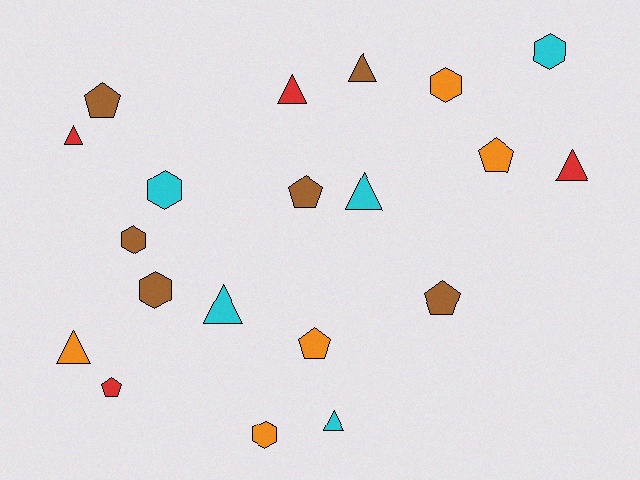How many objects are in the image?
There are 20 objects.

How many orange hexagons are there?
There are 2 orange hexagons.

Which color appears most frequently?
Brown, with 6 objects.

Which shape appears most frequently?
Triangle, with 8 objects.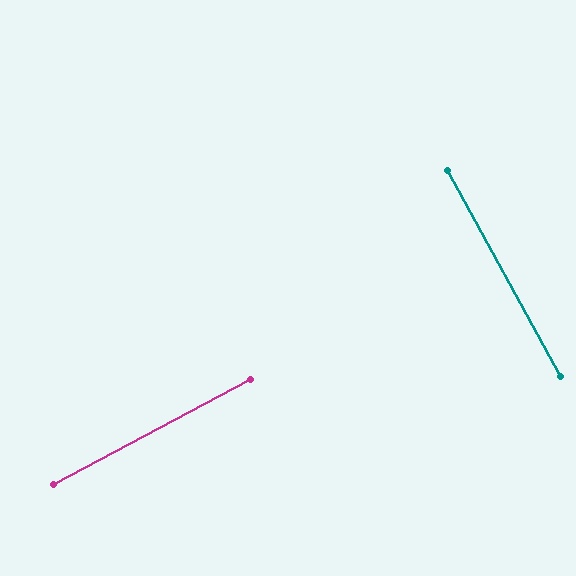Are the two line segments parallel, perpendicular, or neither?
Perpendicular — they meet at approximately 89°.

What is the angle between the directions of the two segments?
Approximately 89 degrees.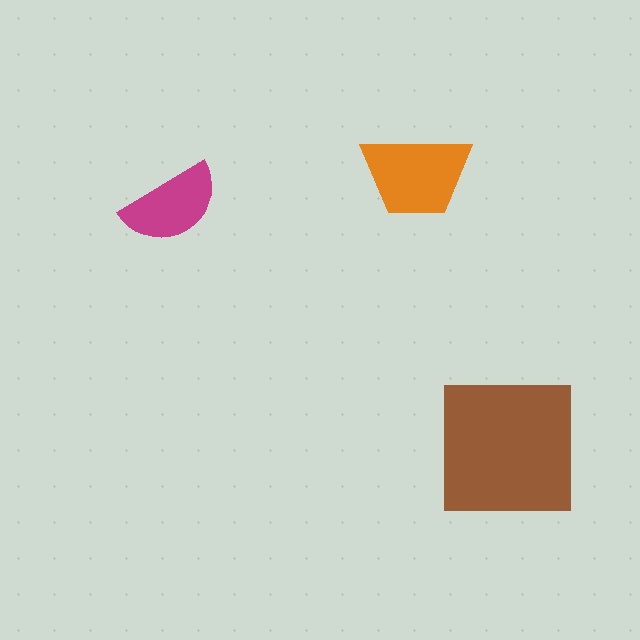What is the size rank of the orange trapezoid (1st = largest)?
2nd.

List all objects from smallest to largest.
The magenta semicircle, the orange trapezoid, the brown square.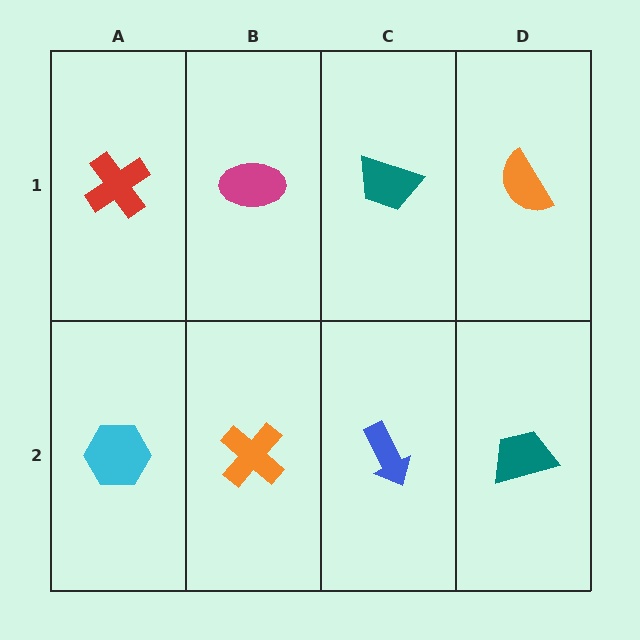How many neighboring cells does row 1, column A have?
2.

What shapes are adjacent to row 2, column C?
A teal trapezoid (row 1, column C), an orange cross (row 2, column B), a teal trapezoid (row 2, column D).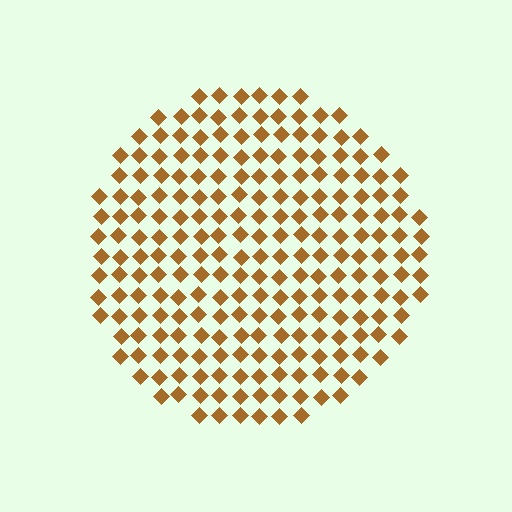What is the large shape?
The large shape is a circle.